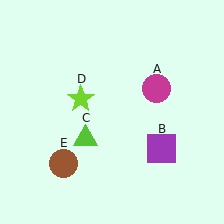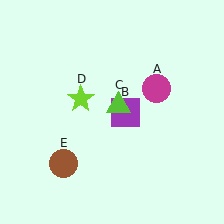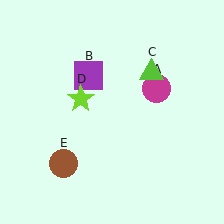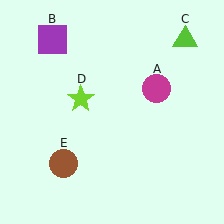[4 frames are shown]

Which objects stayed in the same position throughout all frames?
Magenta circle (object A) and lime star (object D) and brown circle (object E) remained stationary.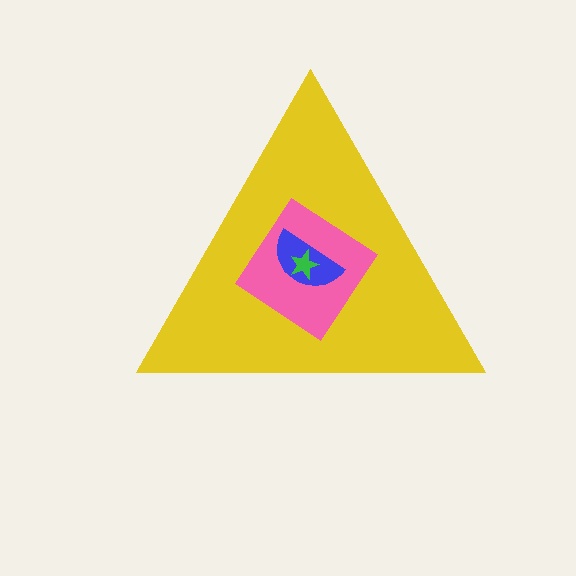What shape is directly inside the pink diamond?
The blue semicircle.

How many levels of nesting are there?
4.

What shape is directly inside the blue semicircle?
The green star.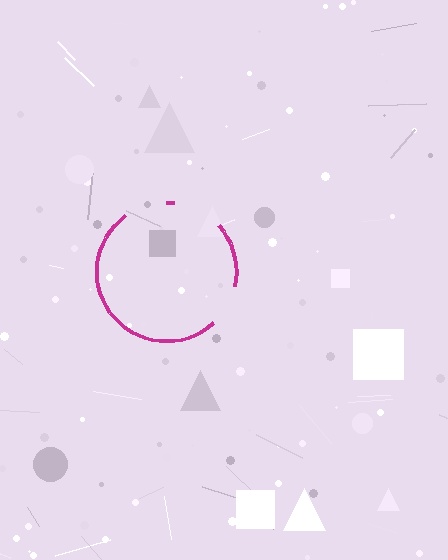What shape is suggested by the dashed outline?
The dashed outline suggests a circle.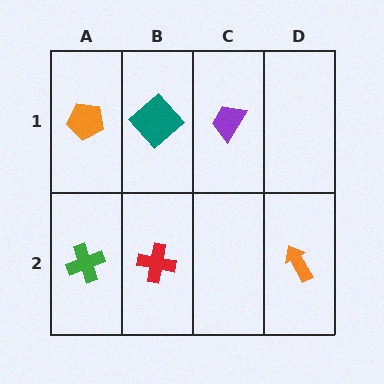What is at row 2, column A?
A green cross.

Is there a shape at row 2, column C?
No, that cell is empty.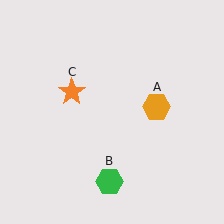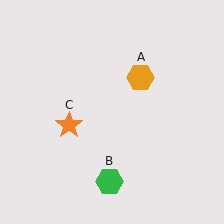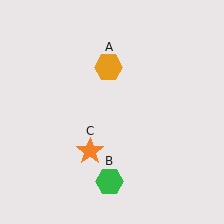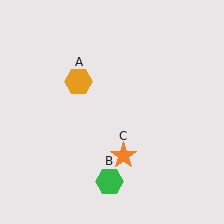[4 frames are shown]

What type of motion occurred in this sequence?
The orange hexagon (object A), orange star (object C) rotated counterclockwise around the center of the scene.